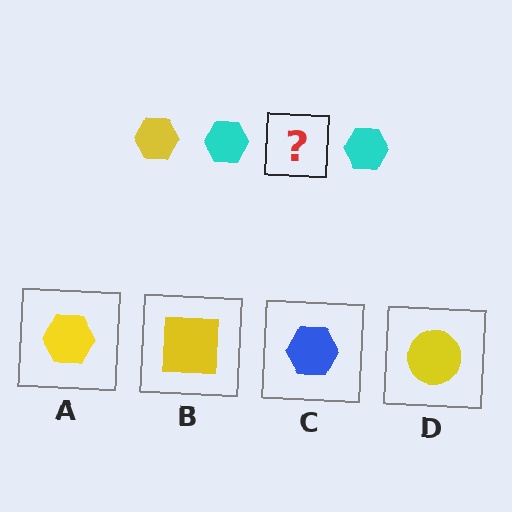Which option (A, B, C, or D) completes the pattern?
A.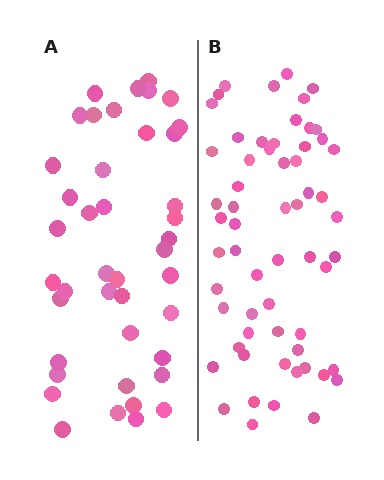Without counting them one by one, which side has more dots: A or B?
Region B (the right region) has more dots.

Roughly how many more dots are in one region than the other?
Region B has approximately 20 more dots than region A.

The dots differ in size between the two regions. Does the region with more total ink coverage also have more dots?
No. Region A has more total ink coverage because its dots are larger, but region B actually contains more individual dots. Total area can be misleading — the number of items is what matters here.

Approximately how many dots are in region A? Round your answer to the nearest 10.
About 40 dots. (The exact count is 42, which rounds to 40.)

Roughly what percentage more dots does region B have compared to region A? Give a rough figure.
About 45% more.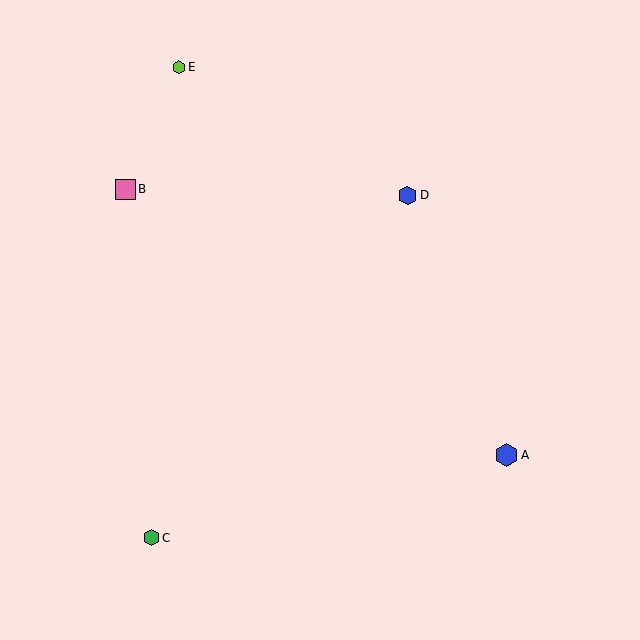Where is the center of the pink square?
The center of the pink square is at (125, 189).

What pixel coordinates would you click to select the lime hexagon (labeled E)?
Click at (179, 67) to select the lime hexagon E.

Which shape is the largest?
The blue hexagon (labeled A) is the largest.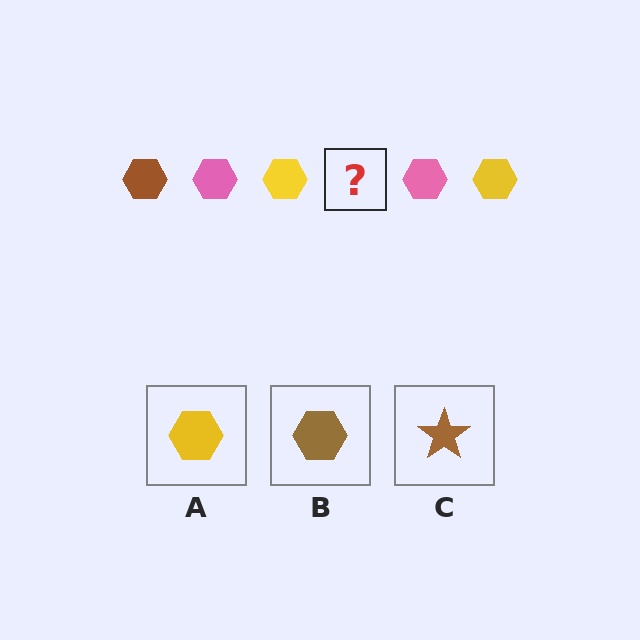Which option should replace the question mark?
Option B.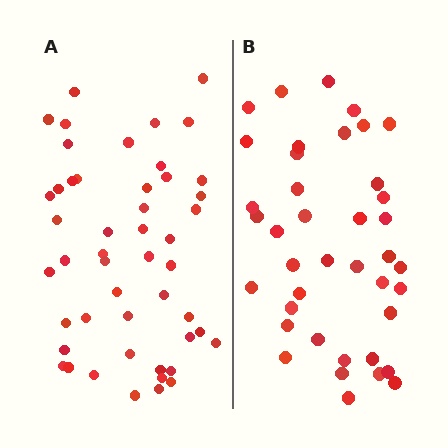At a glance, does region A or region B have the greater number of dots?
Region A (the left region) has more dots.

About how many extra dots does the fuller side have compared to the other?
Region A has roughly 8 or so more dots than region B.